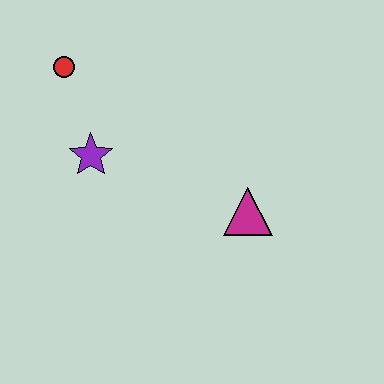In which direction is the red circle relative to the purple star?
The red circle is above the purple star.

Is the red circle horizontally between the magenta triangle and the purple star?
No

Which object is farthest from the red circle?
The magenta triangle is farthest from the red circle.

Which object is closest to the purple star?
The red circle is closest to the purple star.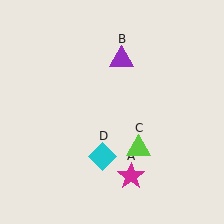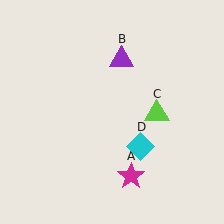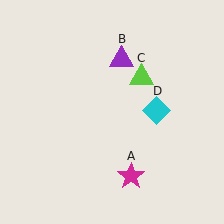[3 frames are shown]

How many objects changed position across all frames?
2 objects changed position: lime triangle (object C), cyan diamond (object D).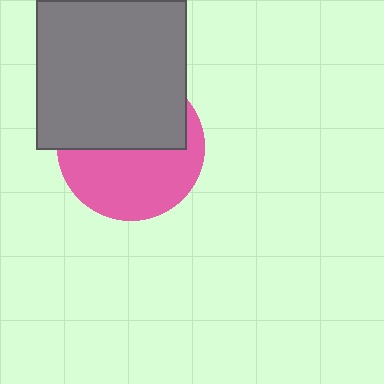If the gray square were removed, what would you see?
You would see the complete pink circle.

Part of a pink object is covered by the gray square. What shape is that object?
It is a circle.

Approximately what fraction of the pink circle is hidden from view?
Roughly 49% of the pink circle is hidden behind the gray square.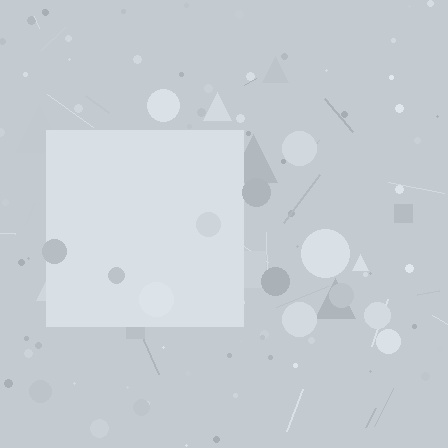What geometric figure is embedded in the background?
A square is embedded in the background.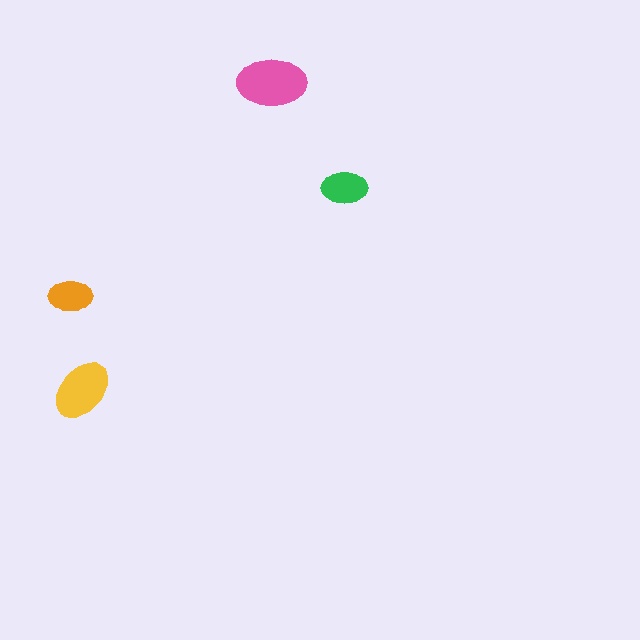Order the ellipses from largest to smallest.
the pink one, the yellow one, the green one, the orange one.